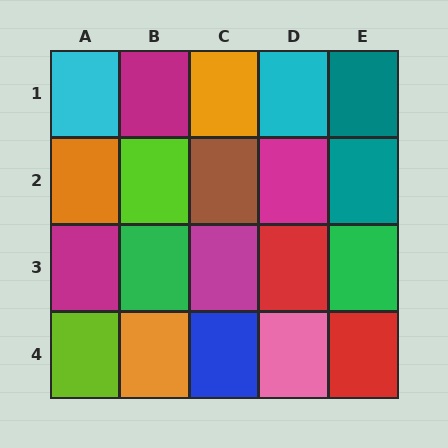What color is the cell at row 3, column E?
Green.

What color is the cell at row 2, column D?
Magenta.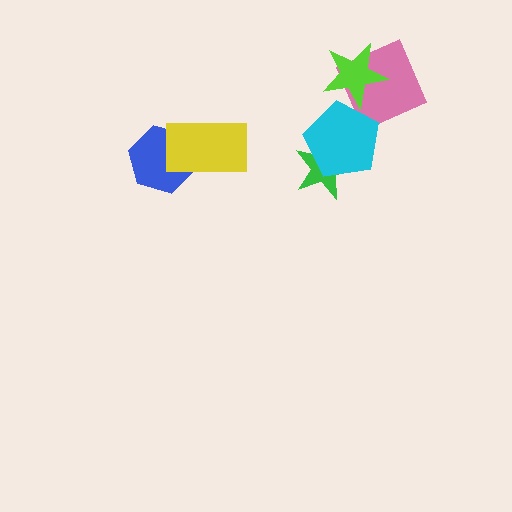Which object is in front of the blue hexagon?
The yellow rectangle is in front of the blue hexagon.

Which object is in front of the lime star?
The cyan pentagon is in front of the lime star.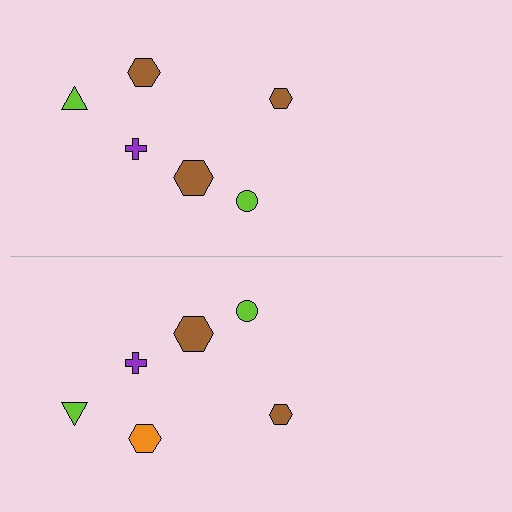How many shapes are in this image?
There are 12 shapes in this image.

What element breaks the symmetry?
The orange hexagon on the bottom side breaks the symmetry — its mirror counterpart is brown.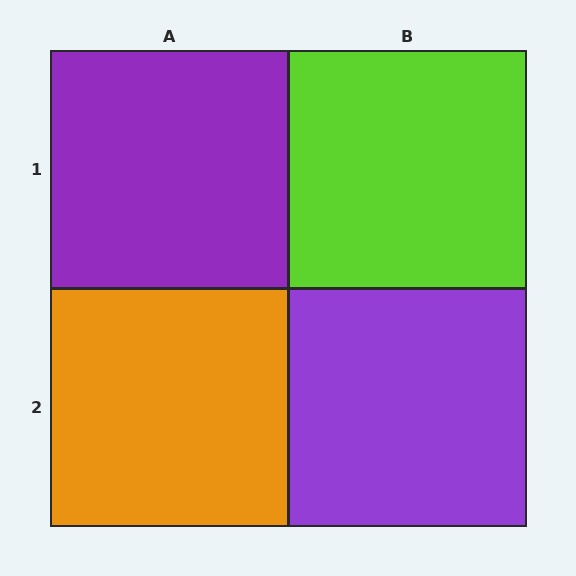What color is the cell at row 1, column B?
Lime.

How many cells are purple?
2 cells are purple.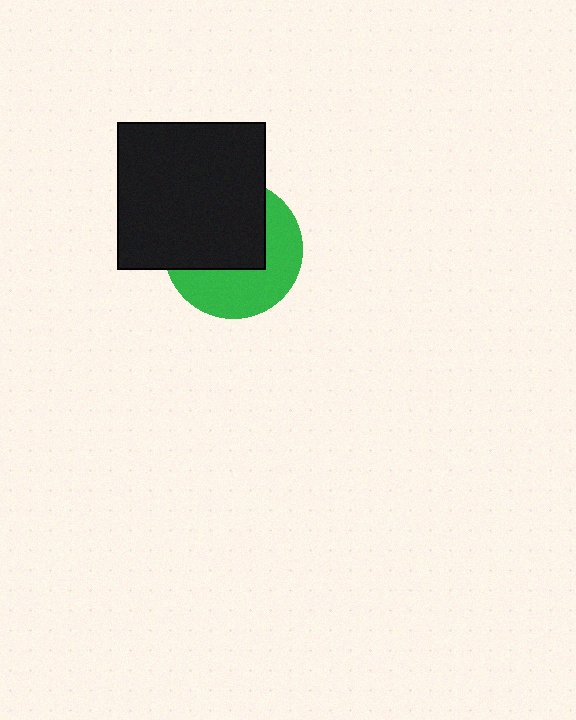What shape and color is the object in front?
The object in front is a black square.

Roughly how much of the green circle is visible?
About half of it is visible (roughly 48%).